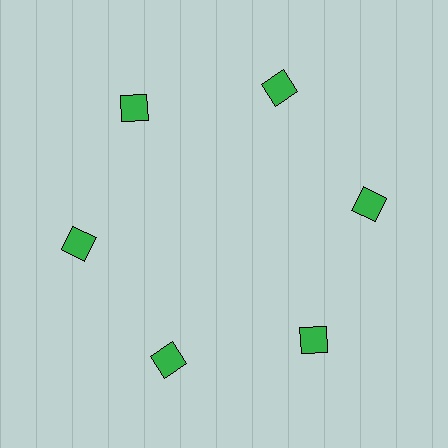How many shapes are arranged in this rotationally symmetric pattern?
There are 6 shapes, arranged in 6 groups of 1.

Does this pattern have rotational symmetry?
Yes, this pattern has 6-fold rotational symmetry. It looks the same after rotating 60 degrees around the center.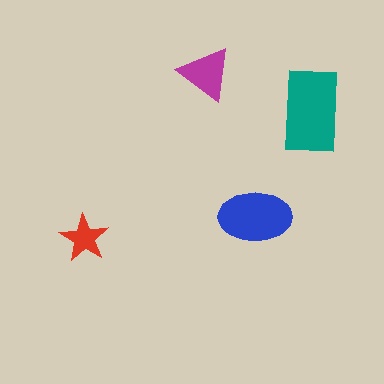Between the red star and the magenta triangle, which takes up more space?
The magenta triangle.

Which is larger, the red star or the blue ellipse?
The blue ellipse.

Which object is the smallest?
The red star.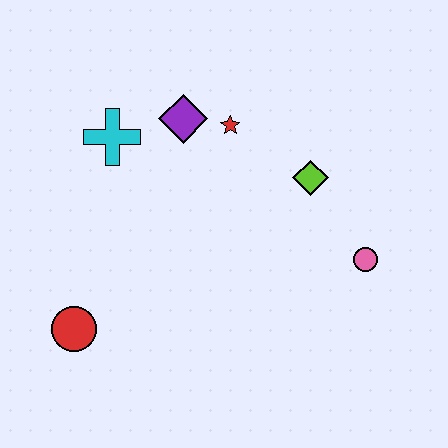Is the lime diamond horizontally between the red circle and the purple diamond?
No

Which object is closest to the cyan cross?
The purple diamond is closest to the cyan cross.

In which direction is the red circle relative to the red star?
The red circle is below the red star.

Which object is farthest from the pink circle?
The red circle is farthest from the pink circle.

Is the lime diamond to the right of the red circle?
Yes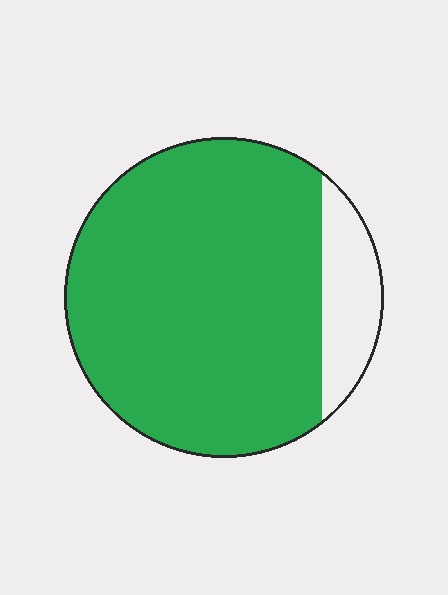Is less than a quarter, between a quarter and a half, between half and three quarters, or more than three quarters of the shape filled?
More than three quarters.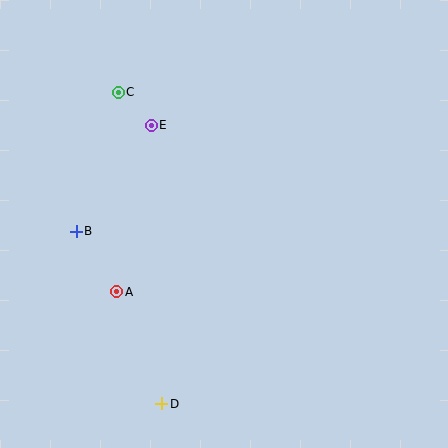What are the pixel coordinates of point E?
Point E is at (151, 125).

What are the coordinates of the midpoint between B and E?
The midpoint between B and E is at (114, 178).